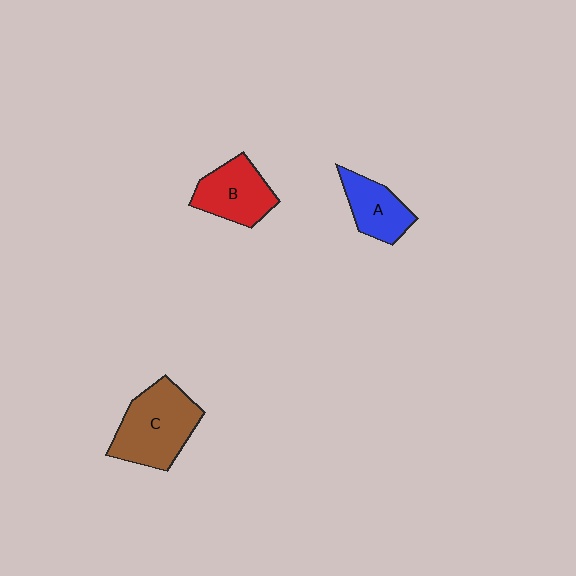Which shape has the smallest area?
Shape A (blue).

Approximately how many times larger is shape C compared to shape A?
Approximately 1.7 times.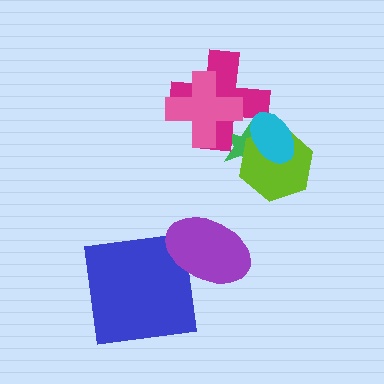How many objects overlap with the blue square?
1 object overlaps with the blue square.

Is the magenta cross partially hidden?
Yes, it is partially covered by another shape.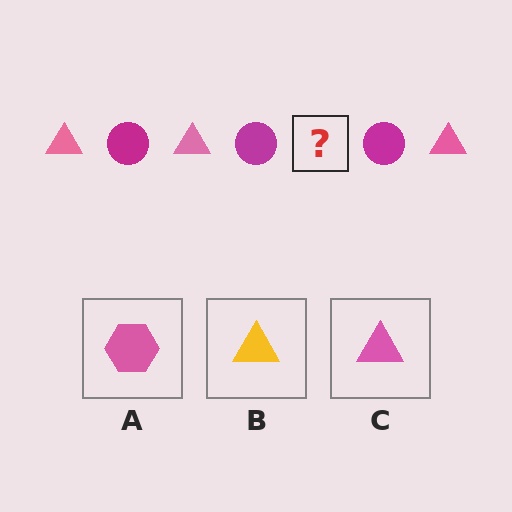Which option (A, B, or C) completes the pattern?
C.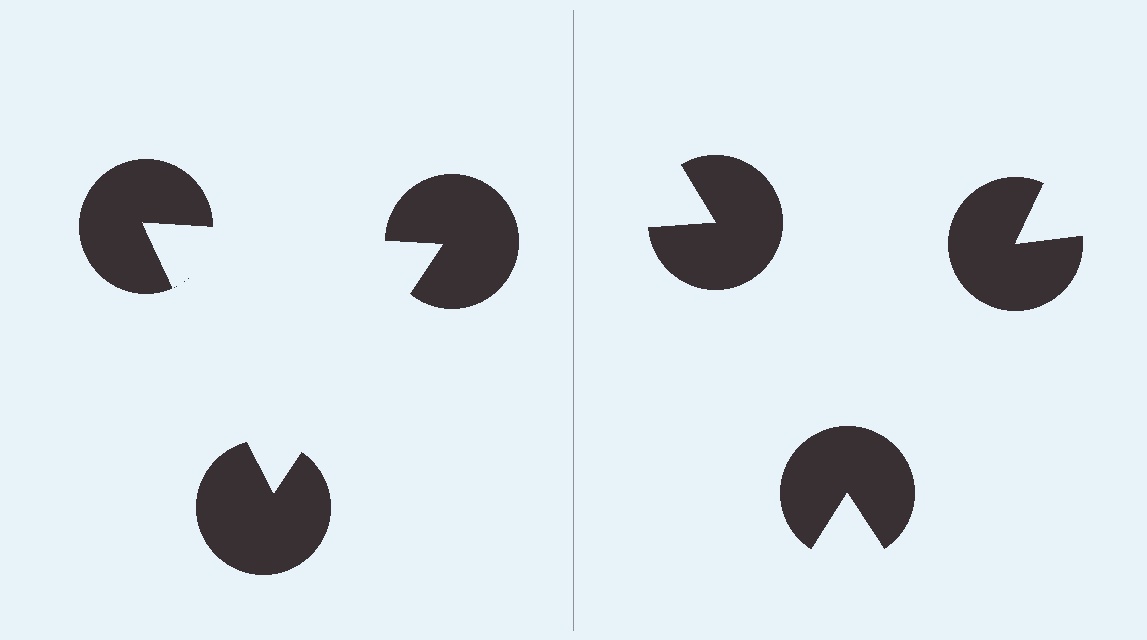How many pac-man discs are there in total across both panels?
6 — 3 on each side.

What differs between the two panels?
The pac-man discs are positioned identically on both sides; only the wedge orientations differ. On the left they align to a triangle; on the right they are misaligned.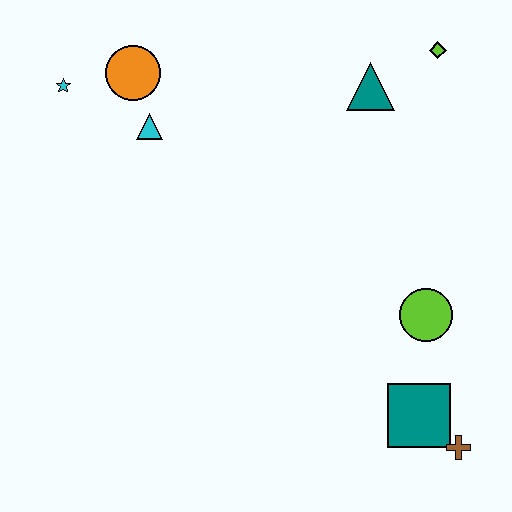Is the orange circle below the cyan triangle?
No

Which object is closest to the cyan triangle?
The orange circle is closest to the cyan triangle.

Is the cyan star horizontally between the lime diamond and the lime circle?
No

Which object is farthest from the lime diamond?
The brown cross is farthest from the lime diamond.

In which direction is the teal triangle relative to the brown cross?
The teal triangle is above the brown cross.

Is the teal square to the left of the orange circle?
No